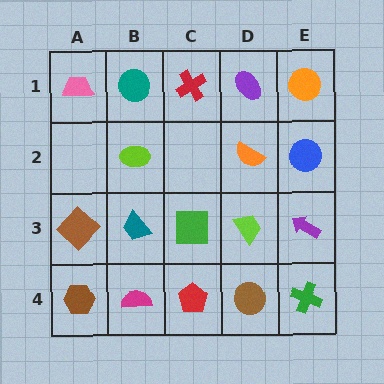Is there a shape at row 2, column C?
No, that cell is empty.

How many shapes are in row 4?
5 shapes.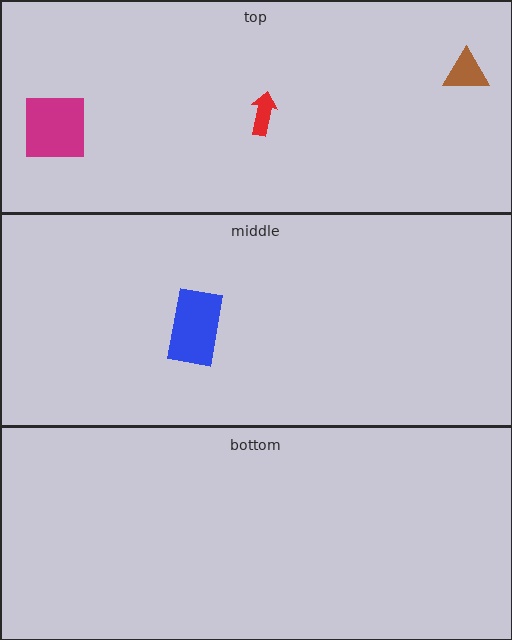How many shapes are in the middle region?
1.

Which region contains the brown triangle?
The top region.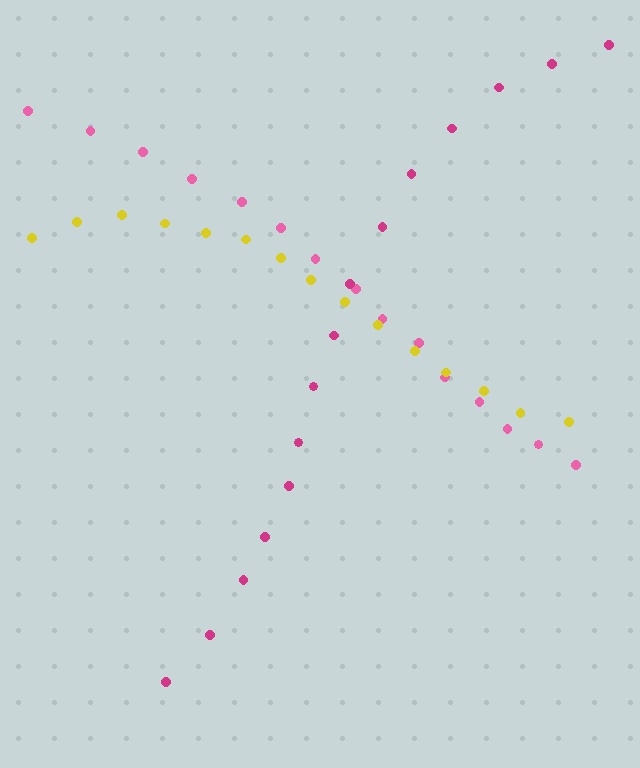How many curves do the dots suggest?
There are 3 distinct paths.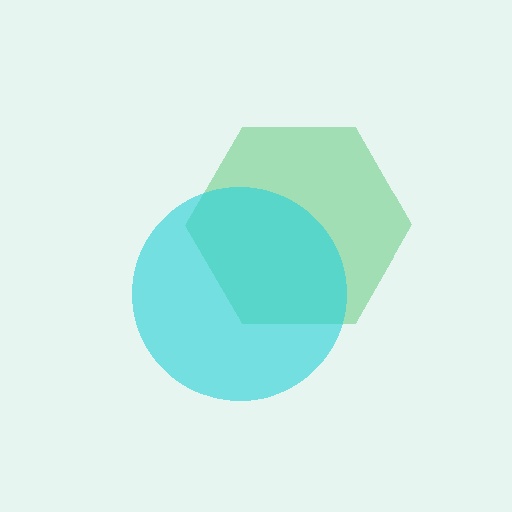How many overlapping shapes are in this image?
There are 2 overlapping shapes in the image.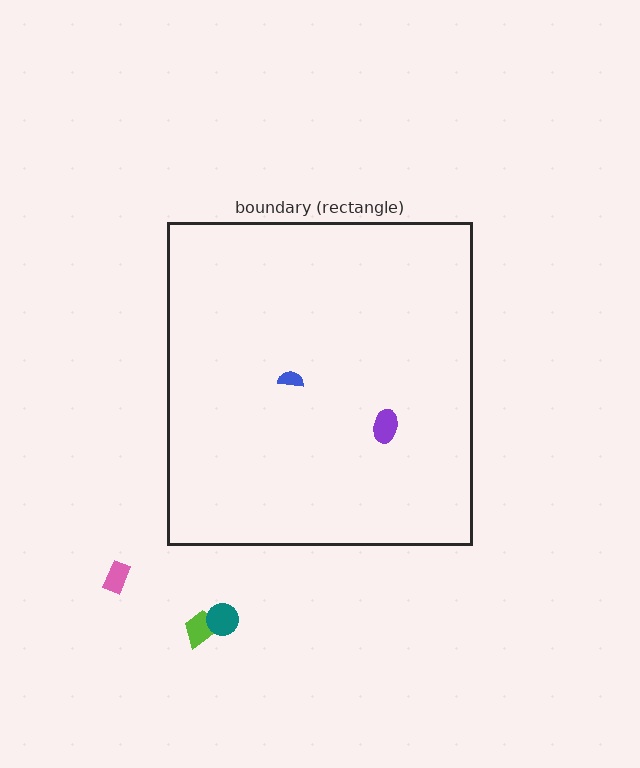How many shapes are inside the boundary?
2 inside, 3 outside.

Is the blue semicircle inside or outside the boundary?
Inside.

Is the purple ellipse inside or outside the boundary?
Inside.